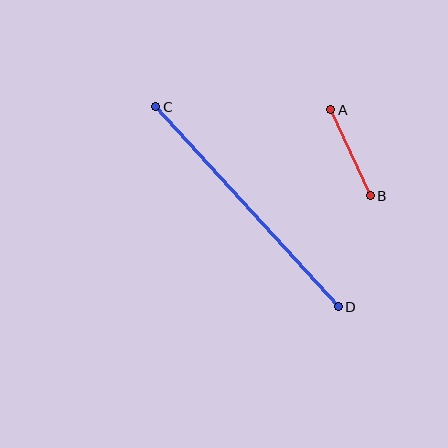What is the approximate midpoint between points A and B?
The midpoint is at approximately (350, 153) pixels.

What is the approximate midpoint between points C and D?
The midpoint is at approximately (247, 207) pixels.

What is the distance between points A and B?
The distance is approximately 94 pixels.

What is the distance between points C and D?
The distance is approximately 271 pixels.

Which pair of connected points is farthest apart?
Points C and D are farthest apart.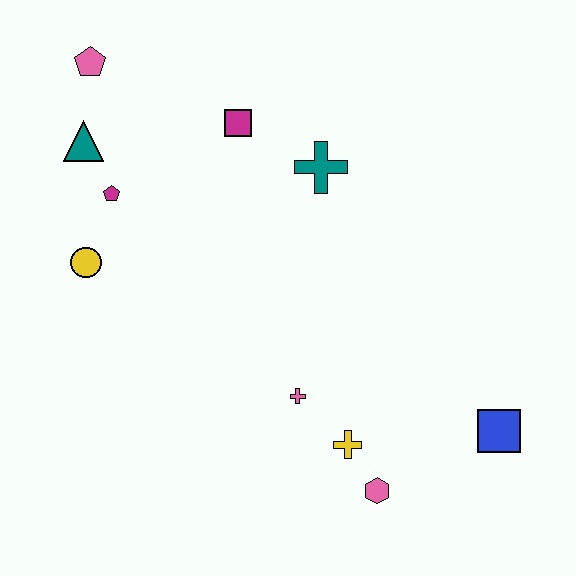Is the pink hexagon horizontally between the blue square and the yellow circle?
Yes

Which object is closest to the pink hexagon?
The yellow cross is closest to the pink hexagon.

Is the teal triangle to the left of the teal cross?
Yes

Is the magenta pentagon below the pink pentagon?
Yes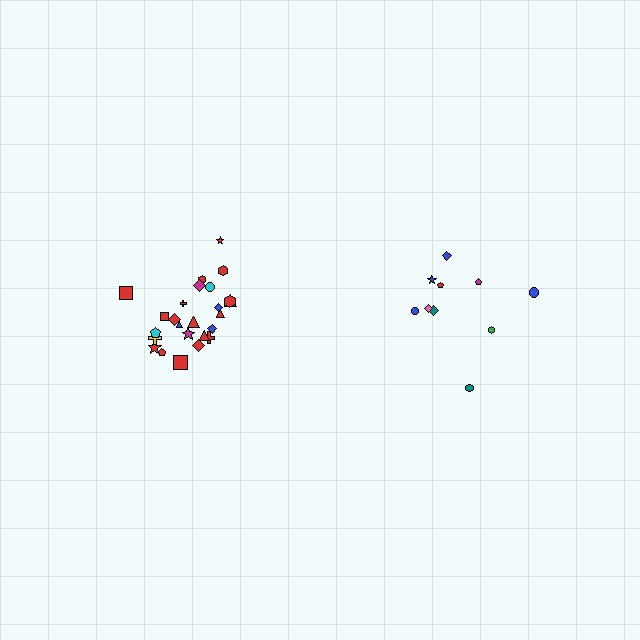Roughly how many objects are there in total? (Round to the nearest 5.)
Roughly 35 objects in total.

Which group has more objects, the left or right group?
The left group.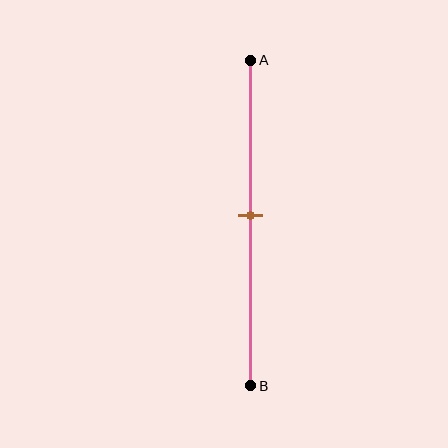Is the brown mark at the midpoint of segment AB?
Yes, the mark is approximately at the midpoint.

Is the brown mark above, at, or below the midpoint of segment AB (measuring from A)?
The brown mark is approximately at the midpoint of segment AB.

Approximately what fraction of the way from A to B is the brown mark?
The brown mark is approximately 50% of the way from A to B.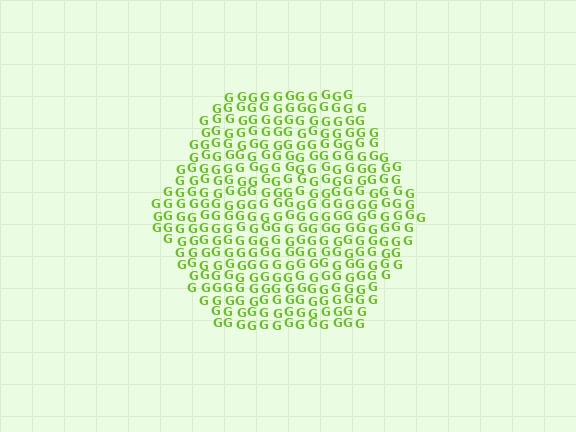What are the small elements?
The small elements are letter G's.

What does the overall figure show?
The overall figure shows a hexagon.